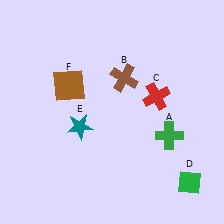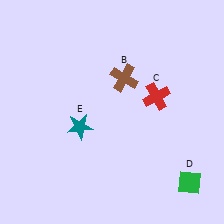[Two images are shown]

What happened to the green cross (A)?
The green cross (A) was removed in Image 2. It was in the bottom-right area of Image 1.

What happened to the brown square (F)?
The brown square (F) was removed in Image 2. It was in the top-left area of Image 1.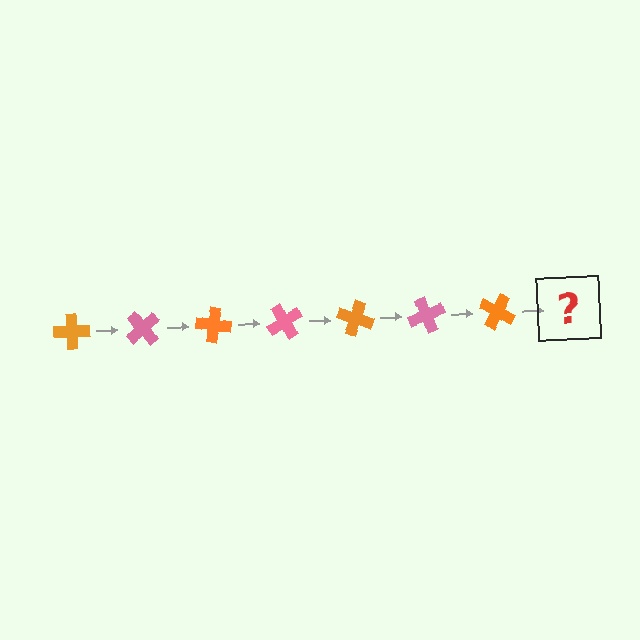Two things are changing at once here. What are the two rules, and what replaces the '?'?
The two rules are that it rotates 50 degrees each step and the color cycles through orange and pink. The '?' should be a pink cross, rotated 350 degrees from the start.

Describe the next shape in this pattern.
It should be a pink cross, rotated 350 degrees from the start.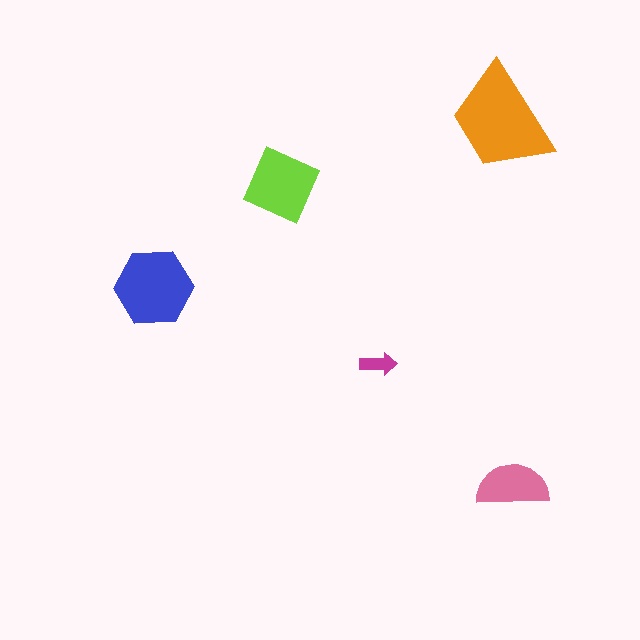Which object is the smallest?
The magenta arrow.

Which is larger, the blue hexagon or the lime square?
The blue hexagon.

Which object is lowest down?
The pink semicircle is bottommost.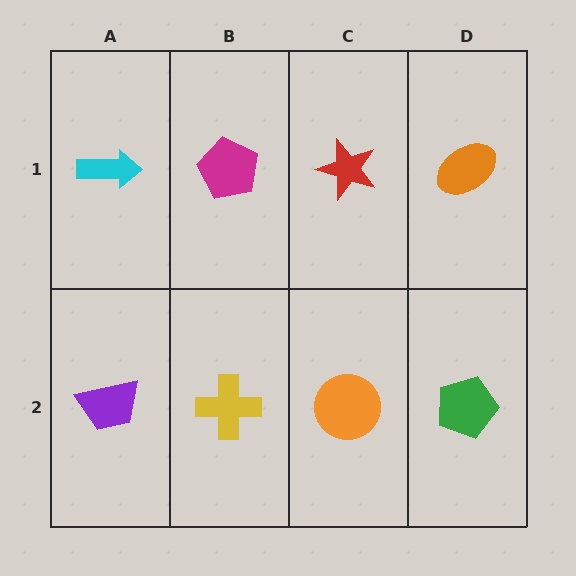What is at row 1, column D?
An orange ellipse.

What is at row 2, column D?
A green pentagon.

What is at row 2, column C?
An orange circle.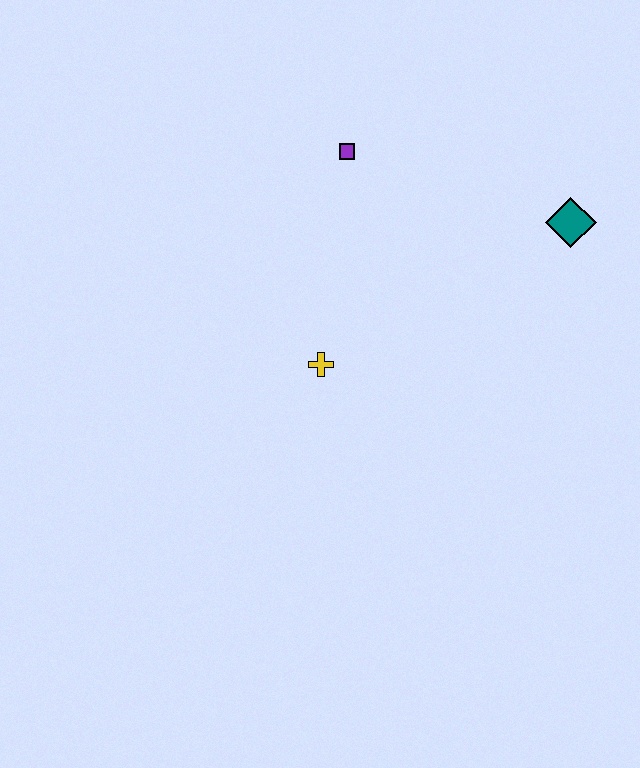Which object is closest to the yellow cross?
The purple square is closest to the yellow cross.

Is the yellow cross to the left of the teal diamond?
Yes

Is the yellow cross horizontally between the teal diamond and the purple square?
No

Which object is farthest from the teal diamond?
The yellow cross is farthest from the teal diamond.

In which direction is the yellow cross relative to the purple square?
The yellow cross is below the purple square.